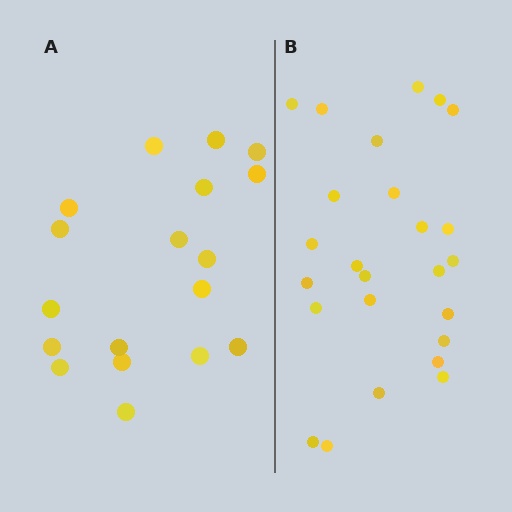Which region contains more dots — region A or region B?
Region B (the right region) has more dots.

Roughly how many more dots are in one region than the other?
Region B has roughly 8 or so more dots than region A.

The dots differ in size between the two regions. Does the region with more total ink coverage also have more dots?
No. Region A has more total ink coverage because its dots are larger, but region B actually contains more individual dots. Total area can be misleading — the number of items is what matters here.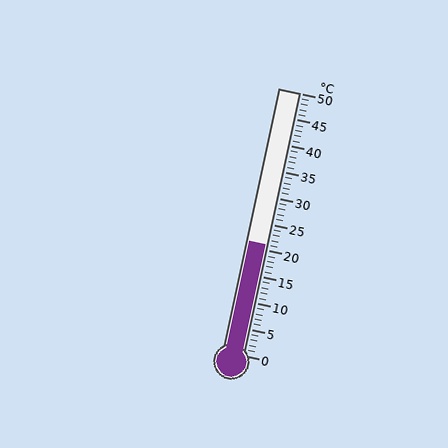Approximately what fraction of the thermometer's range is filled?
The thermometer is filled to approximately 40% of its range.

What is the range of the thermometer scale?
The thermometer scale ranges from 0°C to 50°C.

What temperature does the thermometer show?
The thermometer shows approximately 21°C.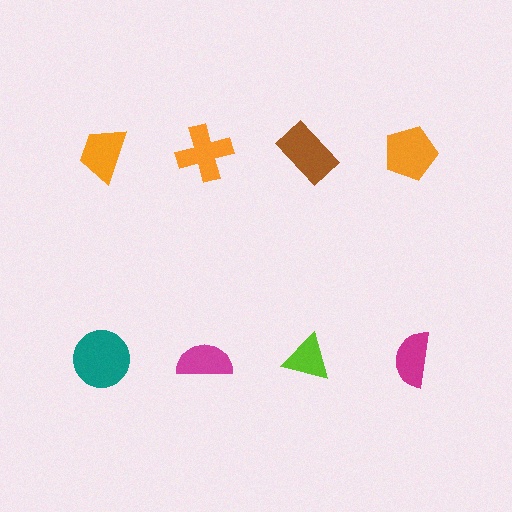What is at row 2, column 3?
A lime triangle.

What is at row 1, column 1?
An orange trapezoid.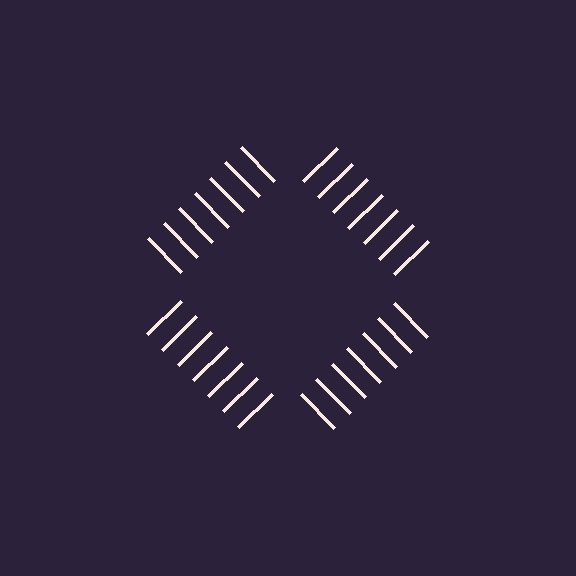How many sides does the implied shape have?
4 sides — the line-ends trace a square.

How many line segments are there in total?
28 — 7 along each of the 4 edges.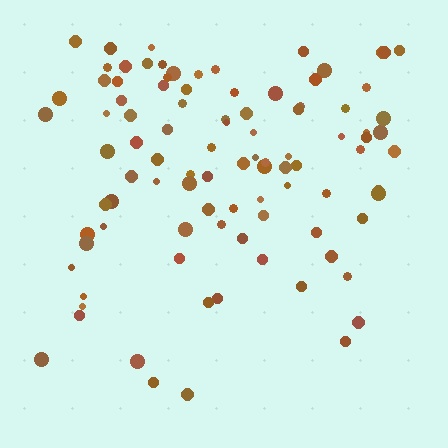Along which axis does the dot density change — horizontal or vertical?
Vertical.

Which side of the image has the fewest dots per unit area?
The bottom.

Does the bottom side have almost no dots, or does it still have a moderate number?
Still a moderate number, just noticeably fewer than the top.